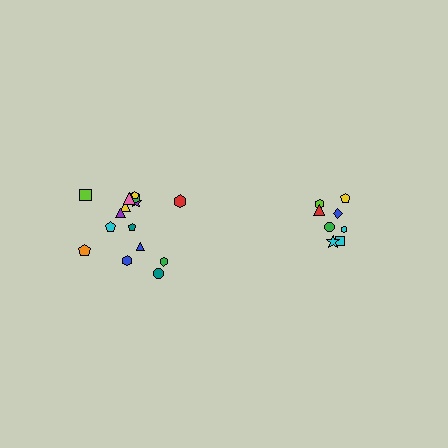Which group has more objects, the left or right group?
The left group.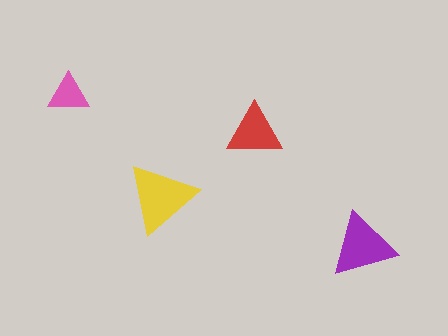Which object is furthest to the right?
The purple triangle is rightmost.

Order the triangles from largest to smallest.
the yellow one, the purple one, the red one, the pink one.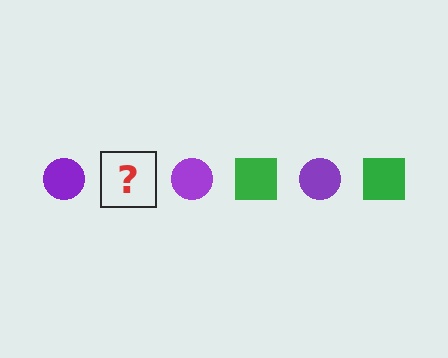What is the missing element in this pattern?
The missing element is a green square.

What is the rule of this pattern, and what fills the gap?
The rule is that the pattern alternates between purple circle and green square. The gap should be filled with a green square.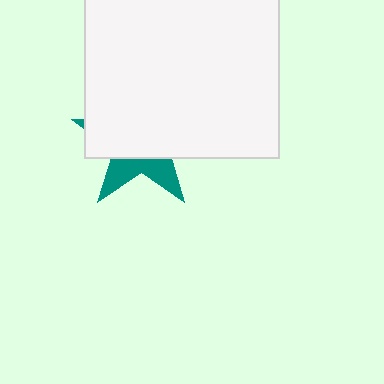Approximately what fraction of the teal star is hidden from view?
Roughly 69% of the teal star is hidden behind the white square.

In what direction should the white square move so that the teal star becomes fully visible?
The white square should move up. That is the shortest direction to clear the overlap and leave the teal star fully visible.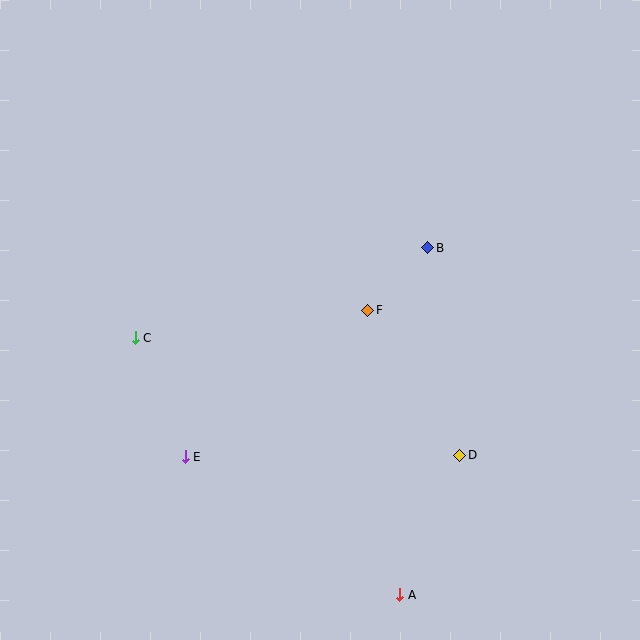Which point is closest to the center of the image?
Point F at (368, 310) is closest to the center.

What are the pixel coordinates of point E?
Point E is at (185, 457).